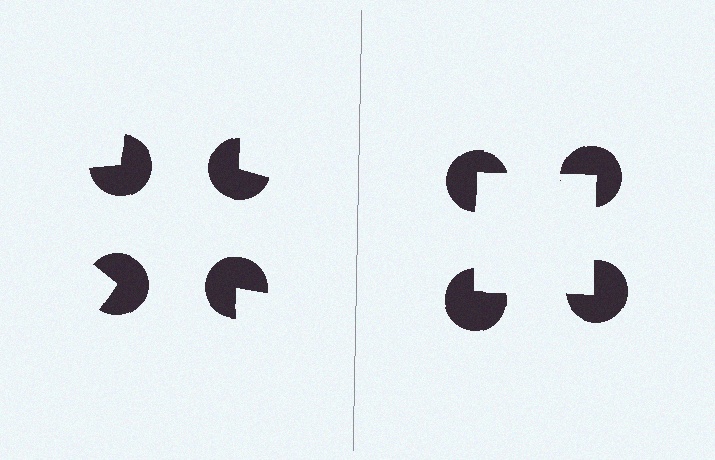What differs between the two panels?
The pac-man discs are positioned identically on both sides; only the wedge orientations differ. On the right they align to a square; on the left they are misaligned.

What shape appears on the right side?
An illusory square.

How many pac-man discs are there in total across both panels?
8 — 4 on each side.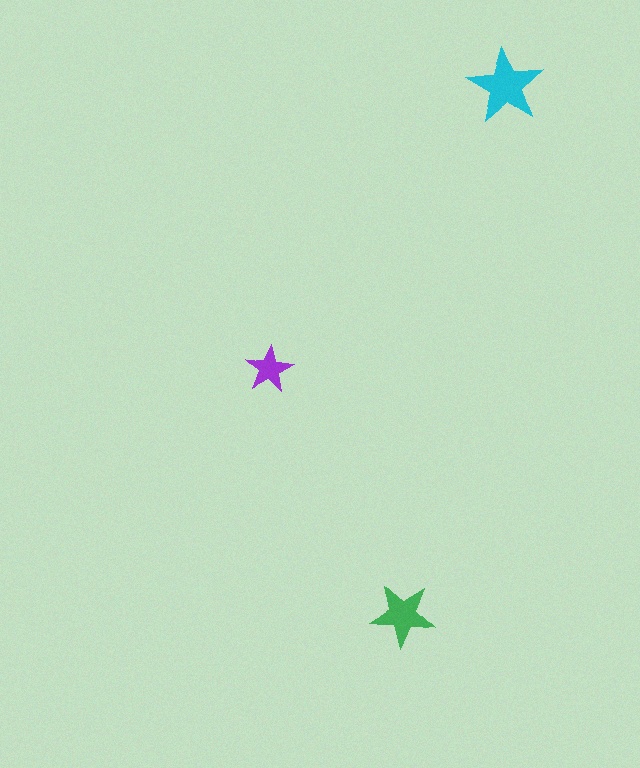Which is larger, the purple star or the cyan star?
The cyan one.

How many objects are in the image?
There are 3 objects in the image.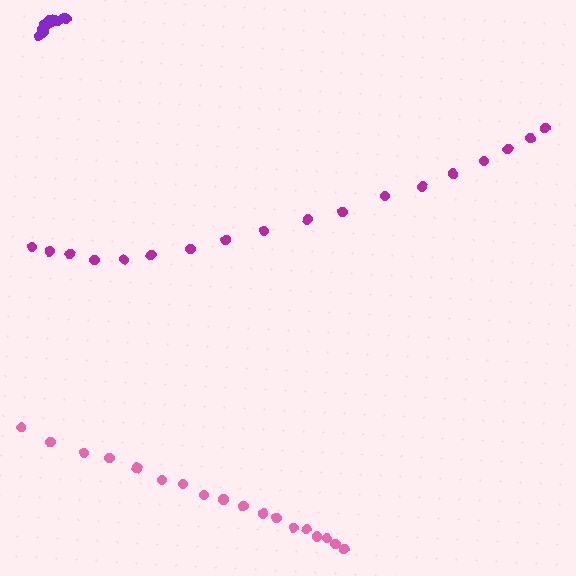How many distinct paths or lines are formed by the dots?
There are 3 distinct paths.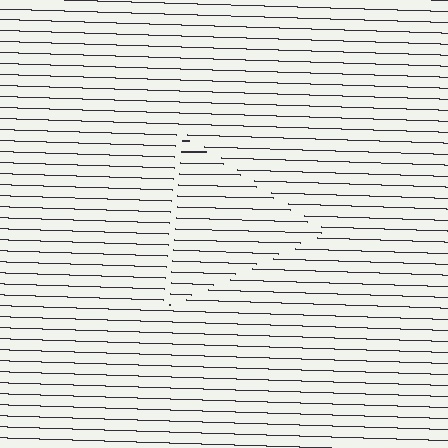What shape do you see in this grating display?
An illusory triangle. The interior of the shape contains the same grating, shifted by half a period — the contour is defined by the phase discontinuity where line-ends from the inner and outer gratings abut.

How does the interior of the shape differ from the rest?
The interior of the shape contains the same grating, shifted by half a period — the contour is defined by the phase discontinuity where line-ends from the inner and outer gratings abut.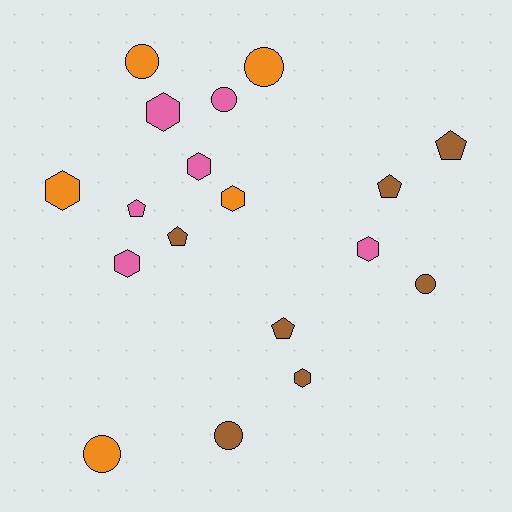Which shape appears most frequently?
Hexagon, with 7 objects.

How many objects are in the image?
There are 18 objects.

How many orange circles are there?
There are 3 orange circles.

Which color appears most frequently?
Brown, with 7 objects.